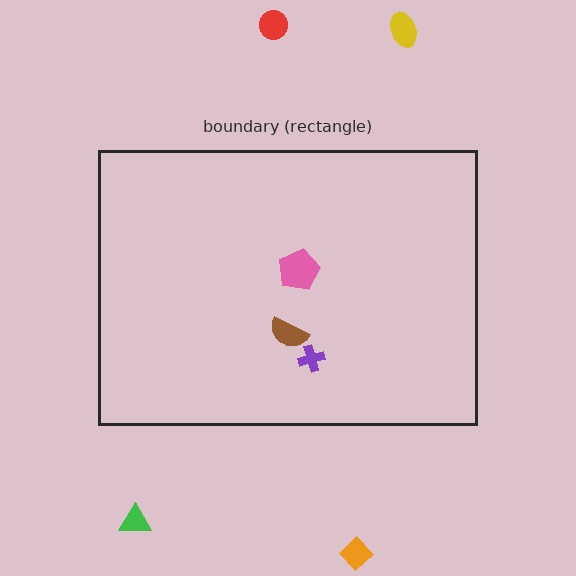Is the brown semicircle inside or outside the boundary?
Inside.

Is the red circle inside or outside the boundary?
Outside.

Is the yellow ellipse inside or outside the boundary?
Outside.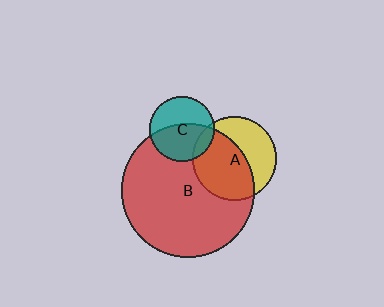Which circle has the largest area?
Circle B (red).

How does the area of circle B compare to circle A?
Approximately 2.5 times.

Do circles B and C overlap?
Yes.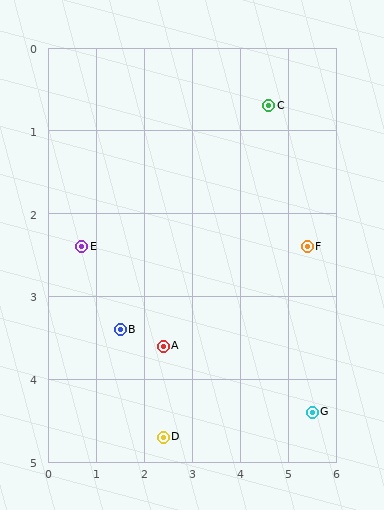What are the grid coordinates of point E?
Point E is at approximately (0.7, 2.4).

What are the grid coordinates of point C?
Point C is at approximately (4.6, 0.7).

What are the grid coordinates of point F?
Point F is at approximately (5.4, 2.4).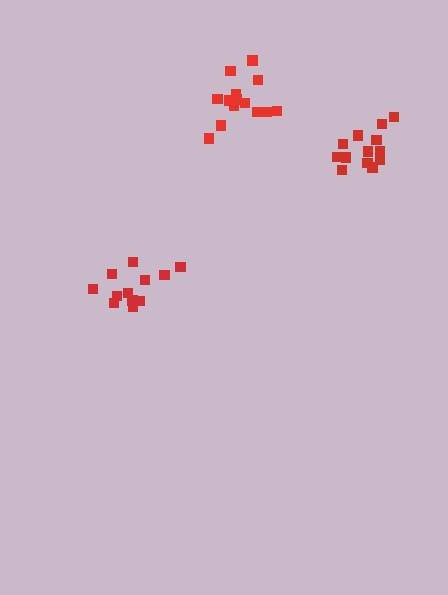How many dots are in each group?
Group 1: 13 dots, Group 2: 15 dots, Group 3: 12 dots (40 total).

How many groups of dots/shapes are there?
There are 3 groups.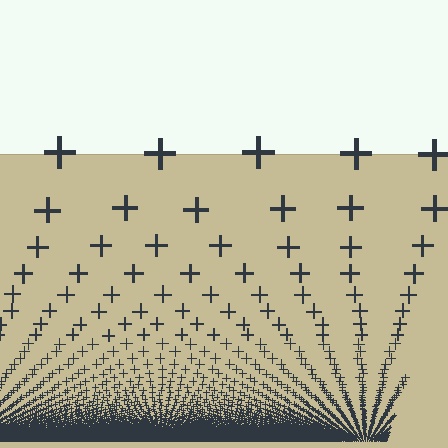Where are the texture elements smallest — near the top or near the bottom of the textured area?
Near the bottom.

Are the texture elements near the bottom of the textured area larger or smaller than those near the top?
Smaller. The gradient is inverted — elements near the bottom are smaller and denser.